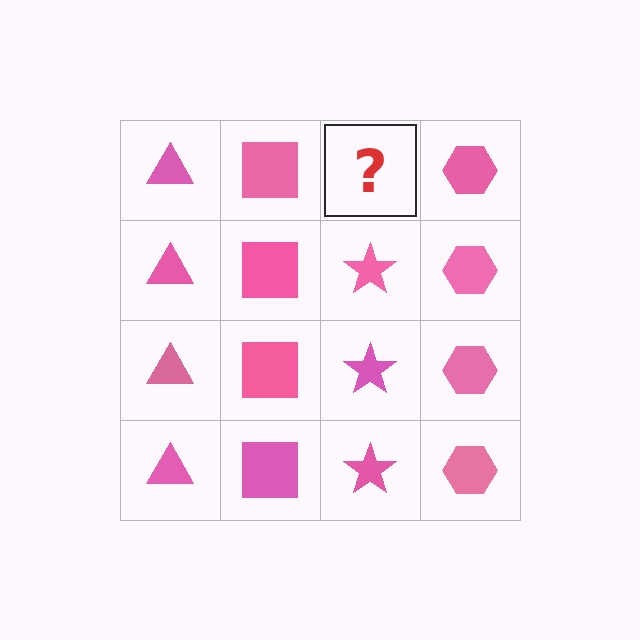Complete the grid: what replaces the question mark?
The question mark should be replaced with a pink star.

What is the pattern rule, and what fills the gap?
The rule is that each column has a consistent shape. The gap should be filled with a pink star.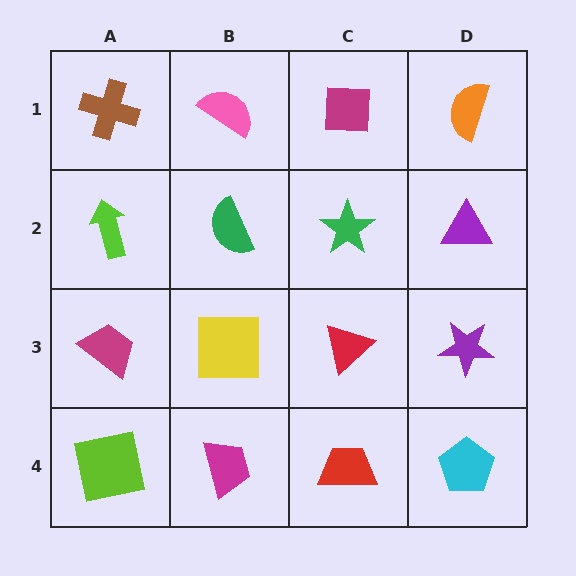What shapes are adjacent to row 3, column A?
A lime arrow (row 2, column A), a lime square (row 4, column A), a yellow square (row 3, column B).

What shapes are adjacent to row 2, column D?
An orange semicircle (row 1, column D), a purple star (row 3, column D), a green star (row 2, column C).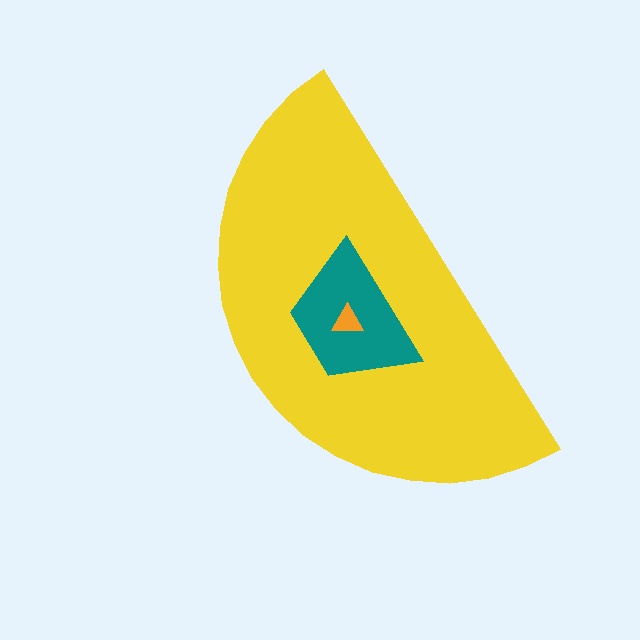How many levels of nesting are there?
3.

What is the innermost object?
The orange triangle.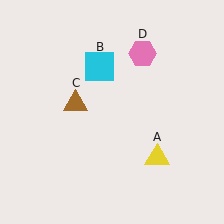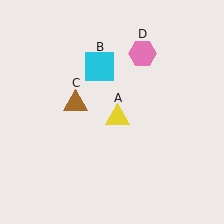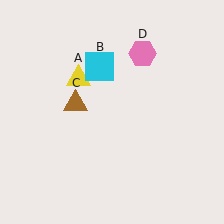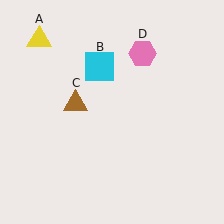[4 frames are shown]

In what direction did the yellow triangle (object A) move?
The yellow triangle (object A) moved up and to the left.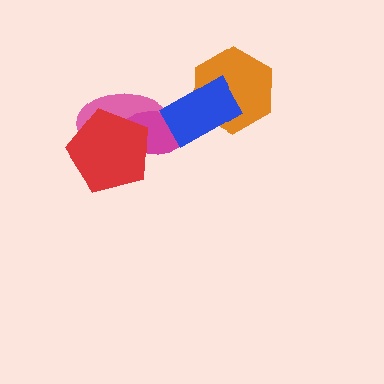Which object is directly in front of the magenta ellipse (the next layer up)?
The blue rectangle is directly in front of the magenta ellipse.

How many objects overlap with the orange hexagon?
1 object overlaps with the orange hexagon.